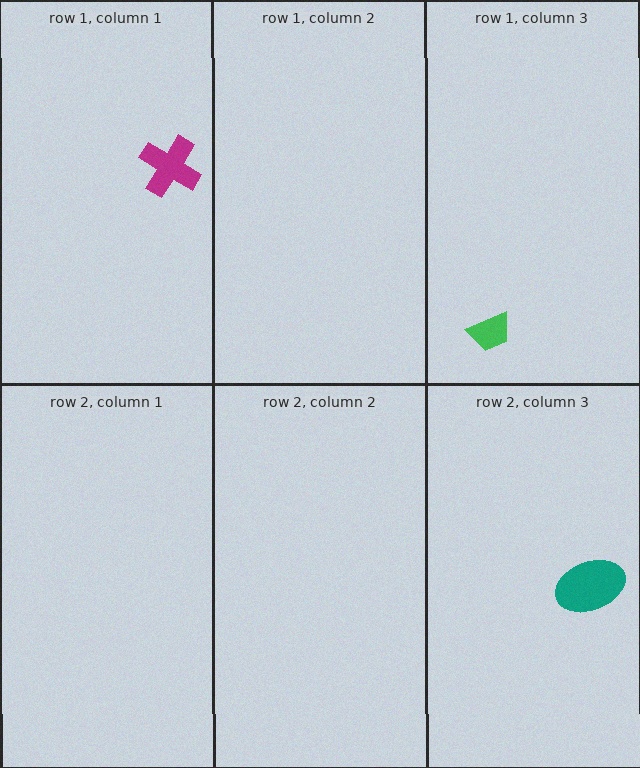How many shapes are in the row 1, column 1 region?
1.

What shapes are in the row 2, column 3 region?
The teal ellipse.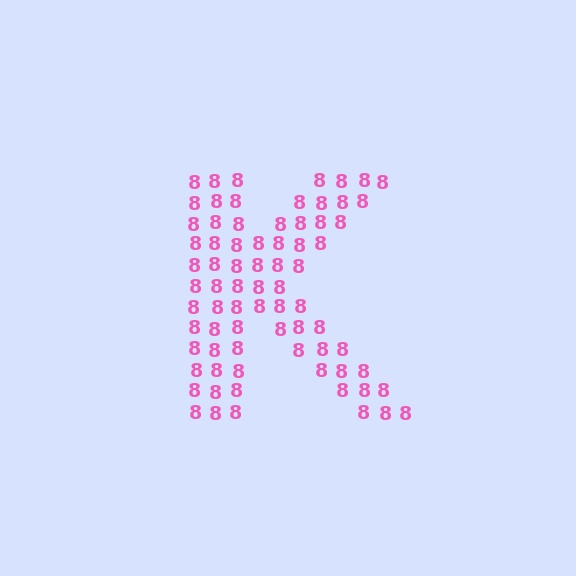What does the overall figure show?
The overall figure shows the letter K.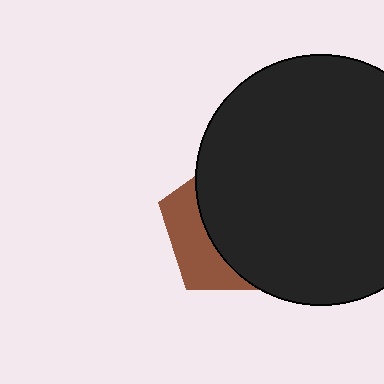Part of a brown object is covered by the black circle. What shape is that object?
It is a pentagon.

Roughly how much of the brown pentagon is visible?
A small part of it is visible (roughly 31%).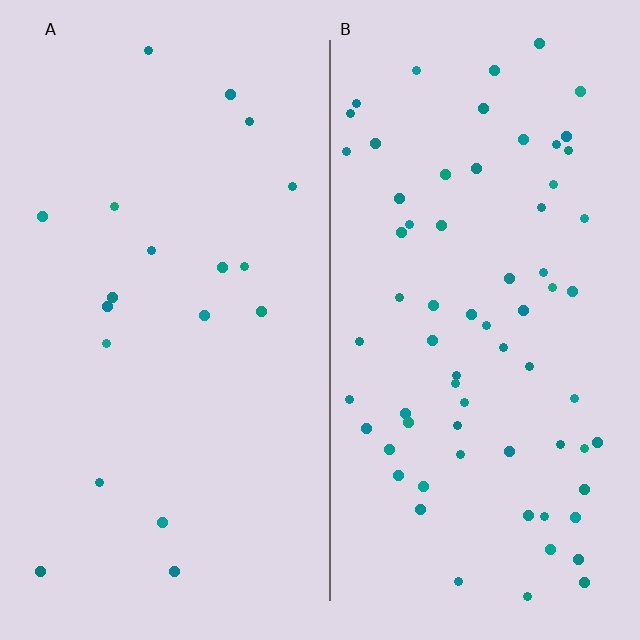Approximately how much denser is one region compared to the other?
Approximately 3.7× — region B over region A.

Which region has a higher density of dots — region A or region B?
B (the right).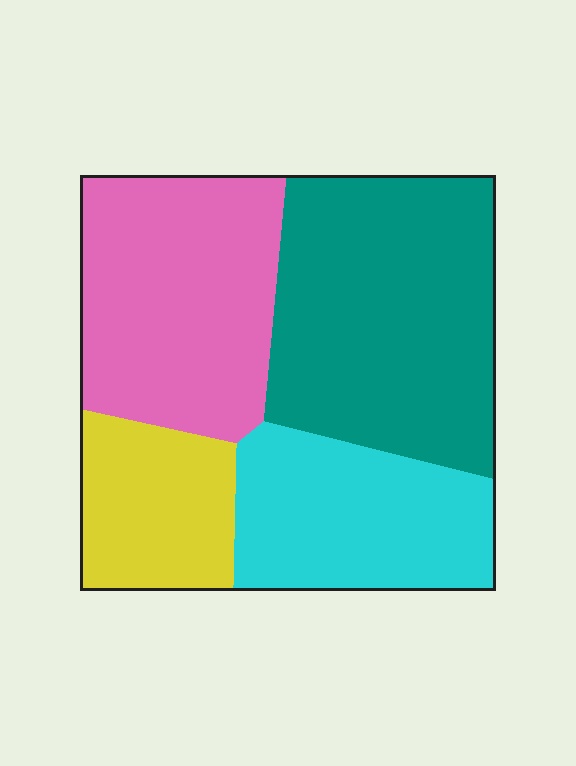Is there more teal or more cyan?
Teal.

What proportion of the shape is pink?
Pink takes up about one quarter (1/4) of the shape.